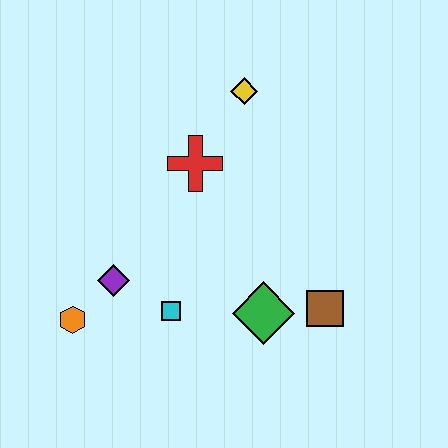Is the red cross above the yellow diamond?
No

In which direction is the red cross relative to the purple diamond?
The red cross is above the purple diamond.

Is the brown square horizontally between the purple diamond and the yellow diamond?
No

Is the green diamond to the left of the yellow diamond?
No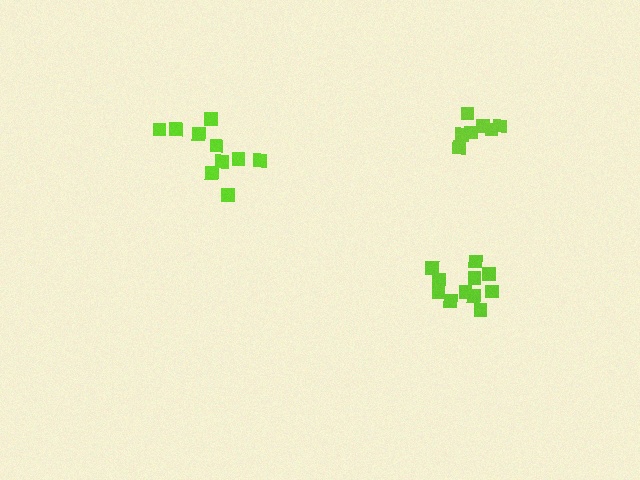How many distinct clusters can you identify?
There are 3 distinct clusters.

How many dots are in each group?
Group 1: 10 dots, Group 2: 11 dots, Group 3: 7 dots (28 total).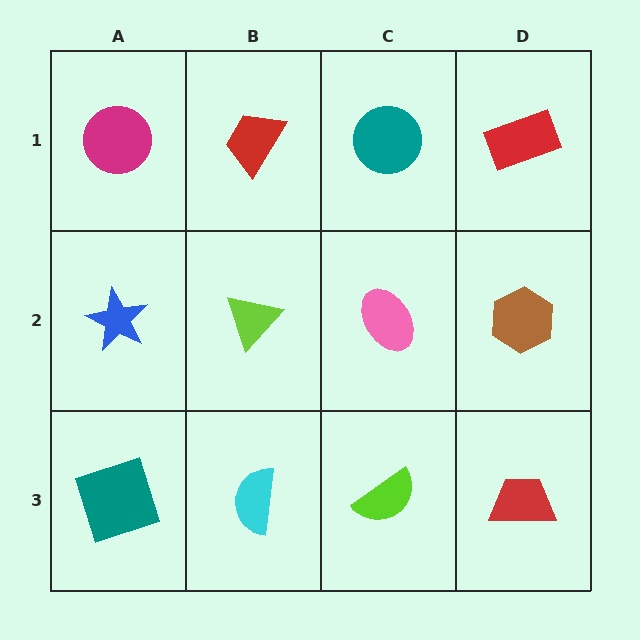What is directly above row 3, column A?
A blue star.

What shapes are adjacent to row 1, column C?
A pink ellipse (row 2, column C), a red trapezoid (row 1, column B), a red rectangle (row 1, column D).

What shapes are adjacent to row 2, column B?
A red trapezoid (row 1, column B), a cyan semicircle (row 3, column B), a blue star (row 2, column A), a pink ellipse (row 2, column C).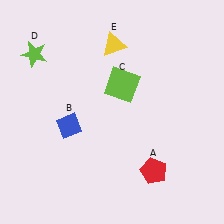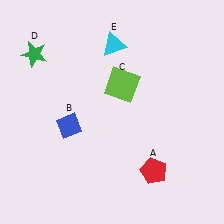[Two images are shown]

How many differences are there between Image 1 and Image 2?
There are 2 differences between the two images.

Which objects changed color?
D changed from lime to green. E changed from yellow to cyan.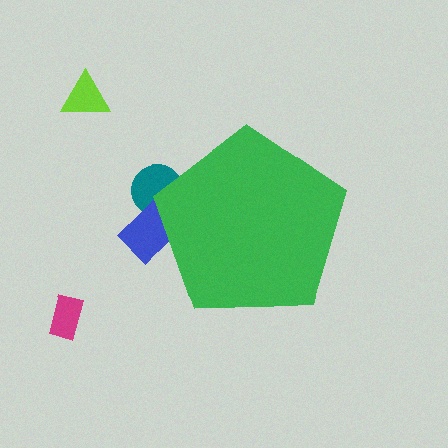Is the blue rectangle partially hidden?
Yes, the blue rectangle is partially hidden behind the green pentagon.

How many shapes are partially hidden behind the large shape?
2 shapes are partially hidden.